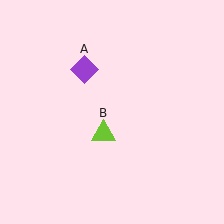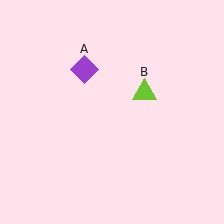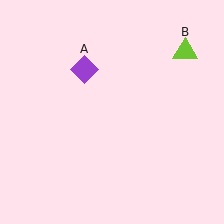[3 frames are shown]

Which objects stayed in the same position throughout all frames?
Purple diamond (object A) remained stationary.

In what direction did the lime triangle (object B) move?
The lime triangle (object B) moved up and to the right.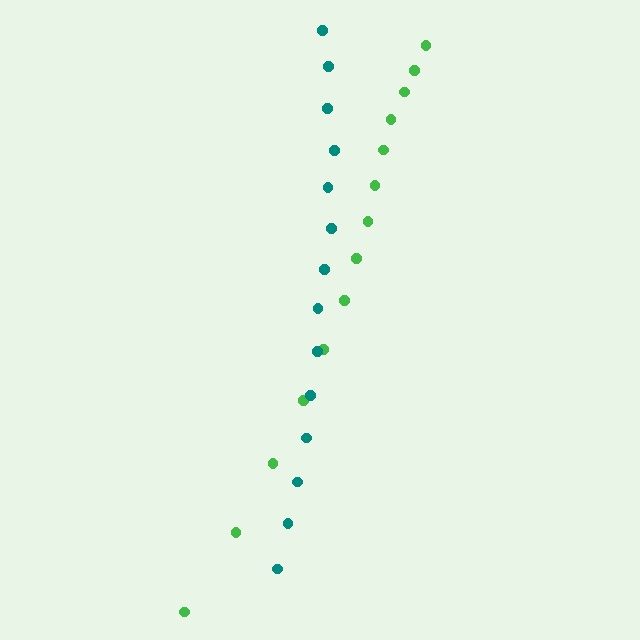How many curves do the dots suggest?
There are 2 distinct paths.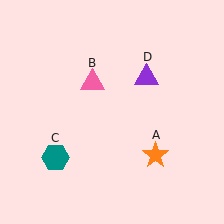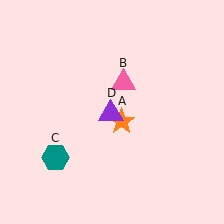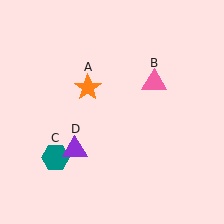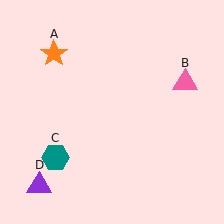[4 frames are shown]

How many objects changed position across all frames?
3 objects changed position: orange star (object A), pink triangle (object B), purple triangle (object D).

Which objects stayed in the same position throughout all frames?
Teal hexagon (object C) remained stationary.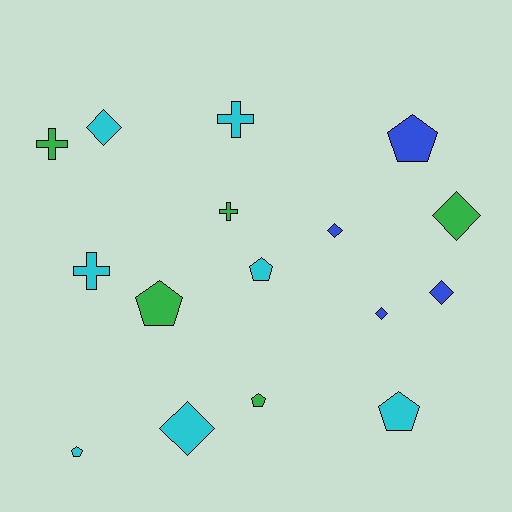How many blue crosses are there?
There are no blue crosses.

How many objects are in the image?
There are 16 objects.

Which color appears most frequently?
Cyan, with 7 objects.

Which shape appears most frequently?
Pentagon, with 6 objects.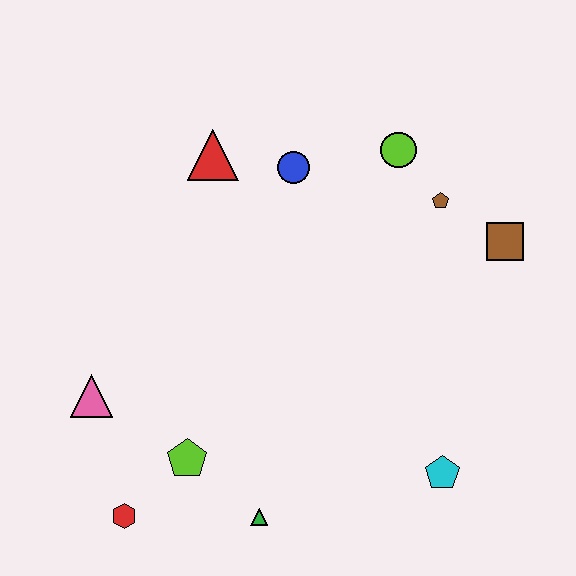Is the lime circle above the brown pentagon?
Yes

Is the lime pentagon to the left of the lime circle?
Yes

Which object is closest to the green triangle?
The lime pentagon is closest to the green triangle.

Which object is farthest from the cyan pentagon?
The red triangle is farthest from the cyan pentagon.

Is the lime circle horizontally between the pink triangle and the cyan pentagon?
Yes